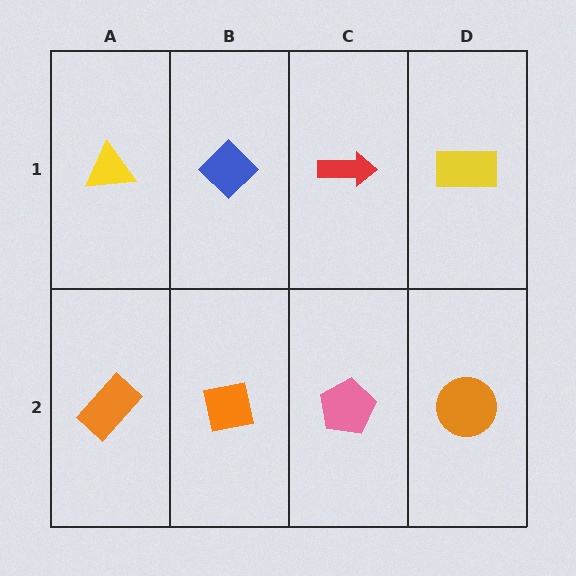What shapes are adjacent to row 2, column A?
A yellow triangle (row 1, column A), an orange square (row 2, column B).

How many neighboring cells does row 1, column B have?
3.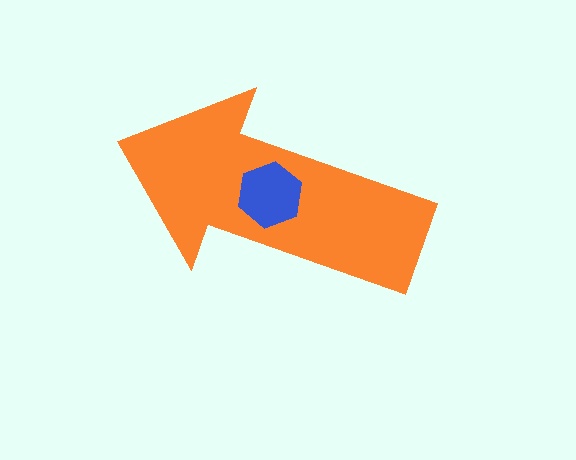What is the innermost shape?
The blue hexagon.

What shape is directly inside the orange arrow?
The blue hexagon.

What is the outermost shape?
The orange arrow.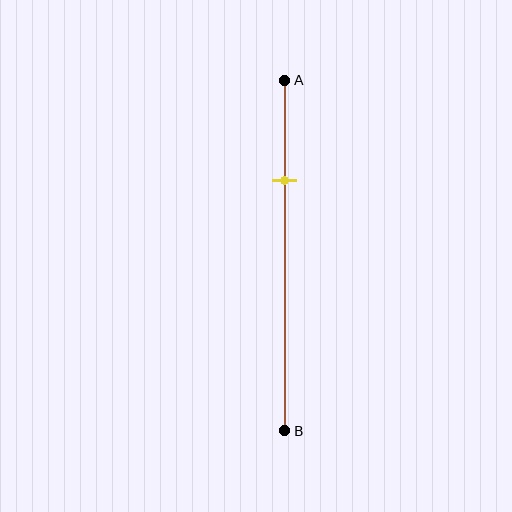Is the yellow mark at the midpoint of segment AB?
No, the mark is at about 30% from A, not at the 50% midpoint.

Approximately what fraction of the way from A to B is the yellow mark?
The yellow mark is approximately 30% of the way from A to B.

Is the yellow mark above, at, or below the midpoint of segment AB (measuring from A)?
The yellow mark is above the midpoint of segment AB.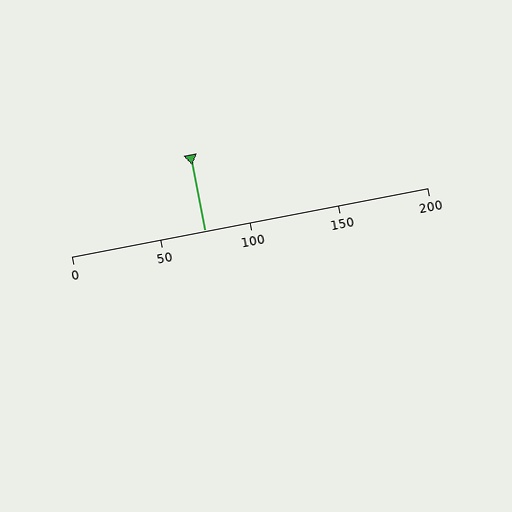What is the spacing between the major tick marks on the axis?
The major ticks are spaced 50 apart.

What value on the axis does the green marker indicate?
The marker indicates approximately 75.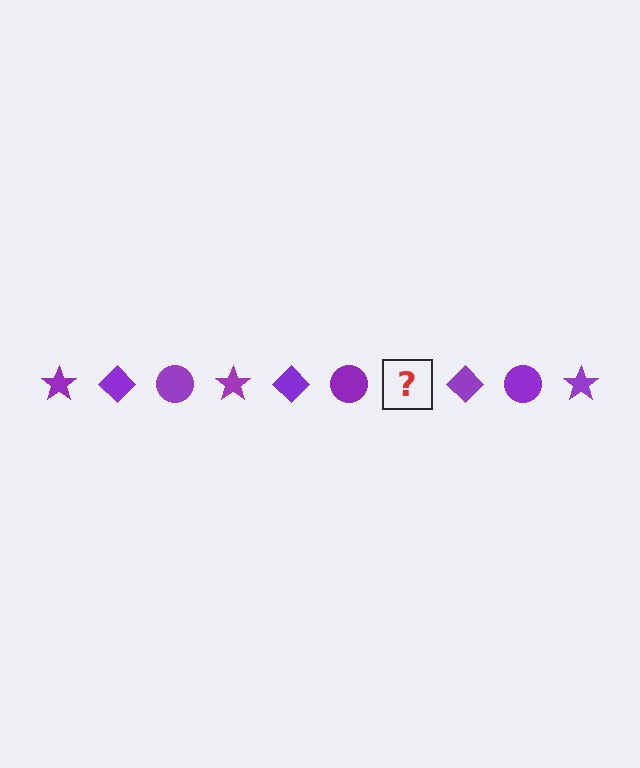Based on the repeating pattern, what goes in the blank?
The blank should be a purple star.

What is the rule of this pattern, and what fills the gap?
The rule is that the pattern cycles through star, diamond, circle shapes in purple. The gap should be filled with a purple star.